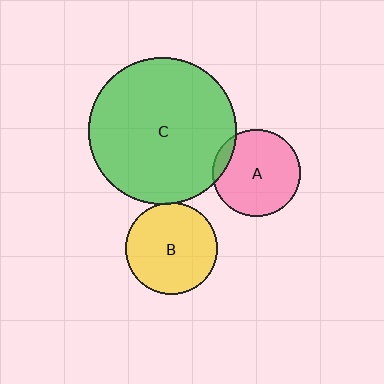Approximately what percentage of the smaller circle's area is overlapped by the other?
Approximately 5%.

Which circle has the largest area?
Circle C (green).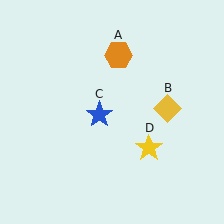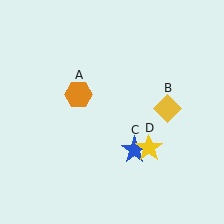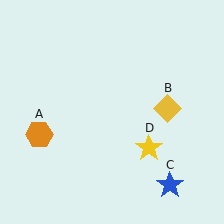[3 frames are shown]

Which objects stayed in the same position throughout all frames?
Yellow diamond (object B) and yellow star (object D) remained stationary.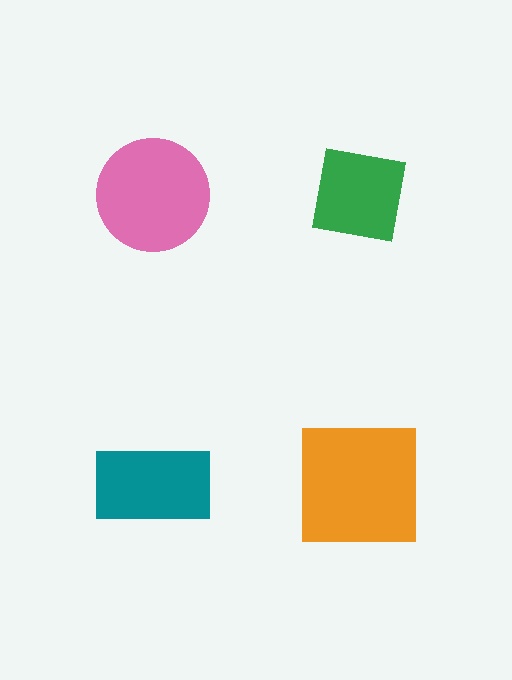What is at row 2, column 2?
An orange square.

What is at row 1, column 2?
A green square.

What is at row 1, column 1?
A pink circle.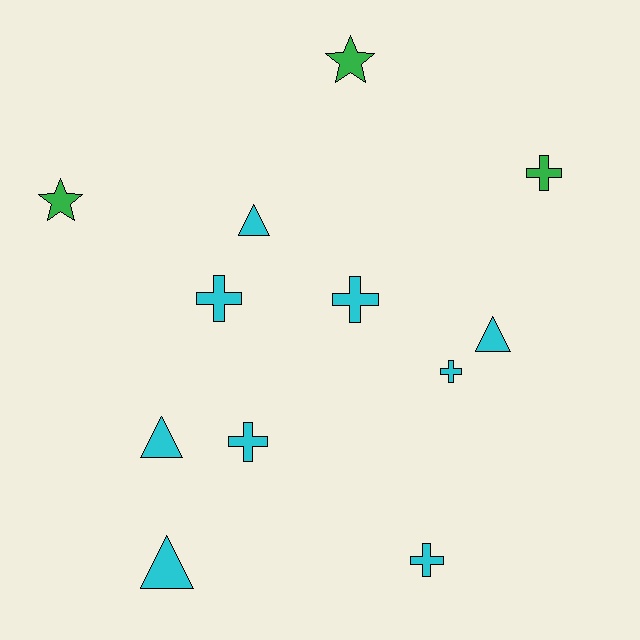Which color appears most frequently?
Cyan, with 9 objects.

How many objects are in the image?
There are 12 objects.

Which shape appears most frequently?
Cross, with 6 objects.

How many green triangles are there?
There are no green triangles.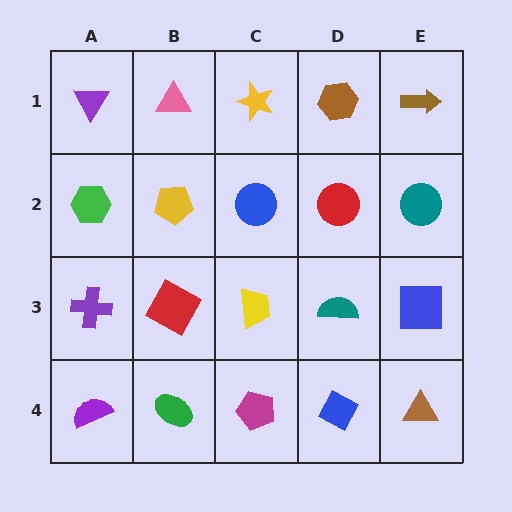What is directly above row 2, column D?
A brown hexagon.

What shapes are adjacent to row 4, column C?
A yellow trapezoid (row 3, column C), a green ellipse (row 4, column B), a blue diamond (row 4, column D).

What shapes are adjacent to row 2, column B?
A pink triangle (row 1, column B), a red square (row 3, column B), a green hexagon (row 2, column A), a blue circle (row 2, column C).